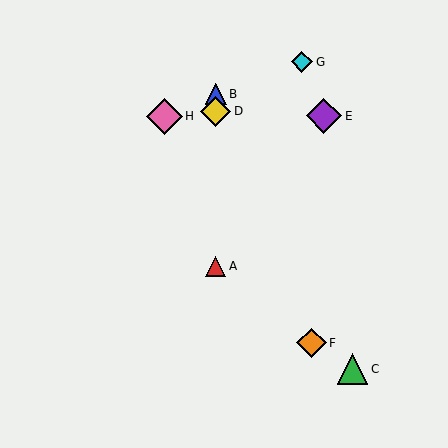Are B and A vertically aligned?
Yes, both are at x≈216.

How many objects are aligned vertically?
3 objects (A, B, D) are aligned vertically.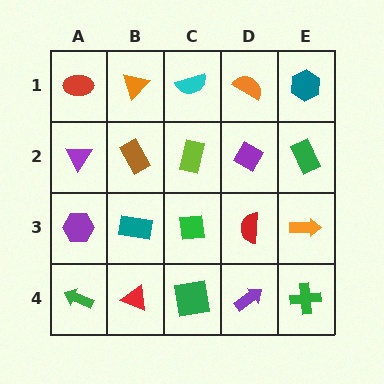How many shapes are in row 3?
5 shapes.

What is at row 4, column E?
A green cross.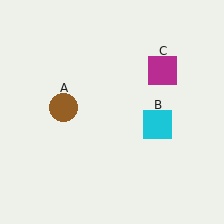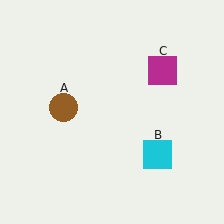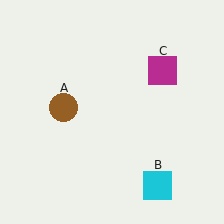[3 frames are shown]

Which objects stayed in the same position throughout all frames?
Brown circle (object A) and magenta square (object C) remained stationary.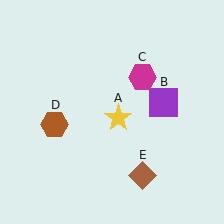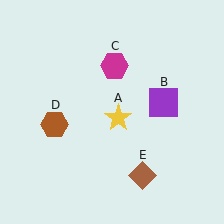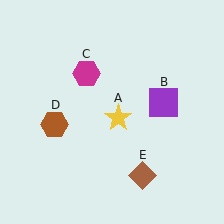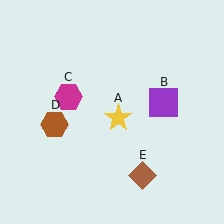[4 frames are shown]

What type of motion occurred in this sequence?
The magenta hexagon (object C) rotated counterclockwise around the center of the scene.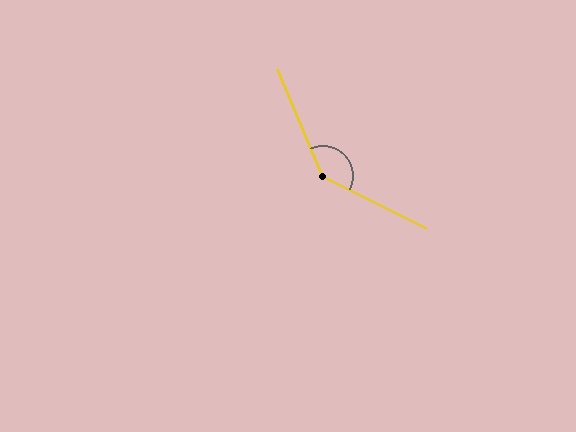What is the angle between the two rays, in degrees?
Approximately 140 degrees.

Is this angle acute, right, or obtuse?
It is obtuse.